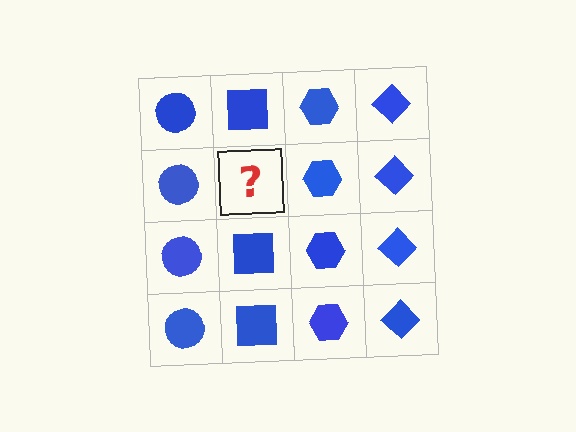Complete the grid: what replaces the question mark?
The question mark should be replaced with a blue square.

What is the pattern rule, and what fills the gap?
The rule is that each column has a consistent shape. The gap should be filled with a blue square.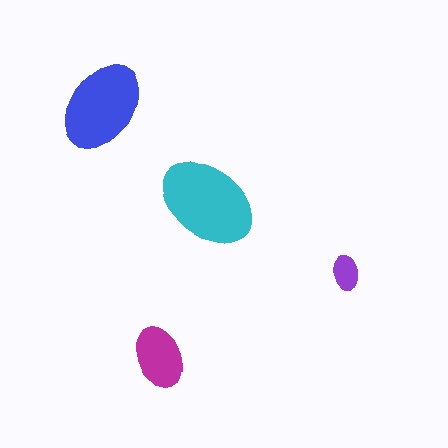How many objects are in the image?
There are 4 objects in the image.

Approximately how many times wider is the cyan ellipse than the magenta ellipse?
About 1.5 times wider.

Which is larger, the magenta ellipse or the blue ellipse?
The blue one.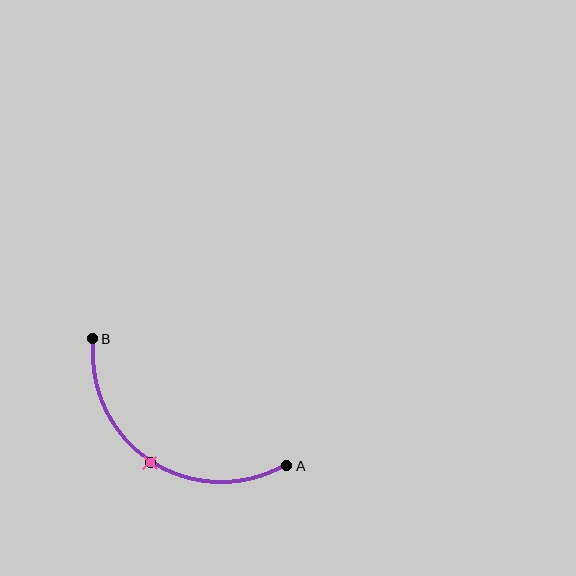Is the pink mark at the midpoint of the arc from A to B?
Yes. The pink mark lies on the arc at equal arc-length from both A and B — it is the arc midpoint.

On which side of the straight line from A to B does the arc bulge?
The arc bulges below the straight line connecting A and B.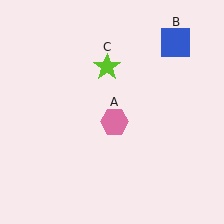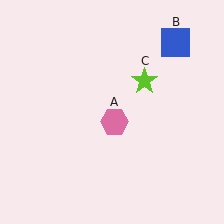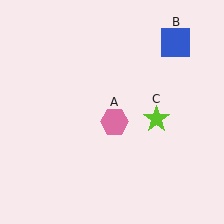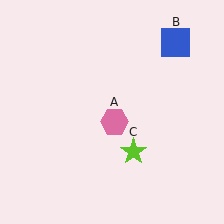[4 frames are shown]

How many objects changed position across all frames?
1 object changed position: lime star (object C).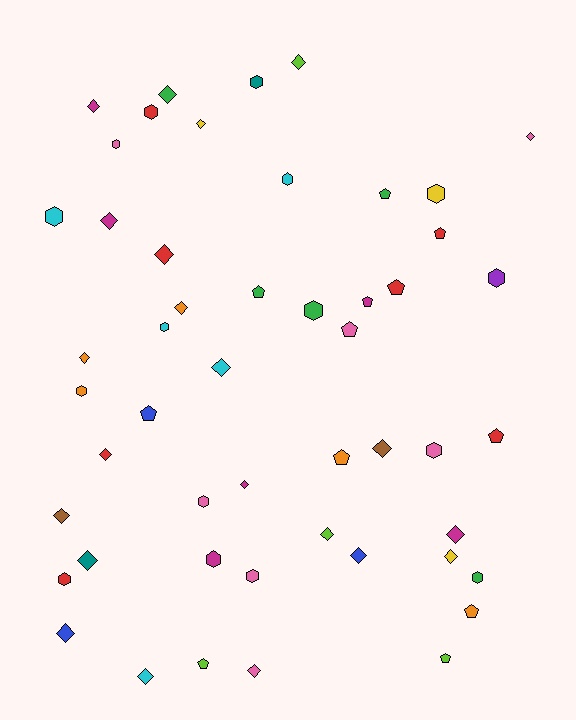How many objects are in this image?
There are 50 objects.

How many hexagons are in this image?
There are 16 hexagons.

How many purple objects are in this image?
There is 1 purple object.